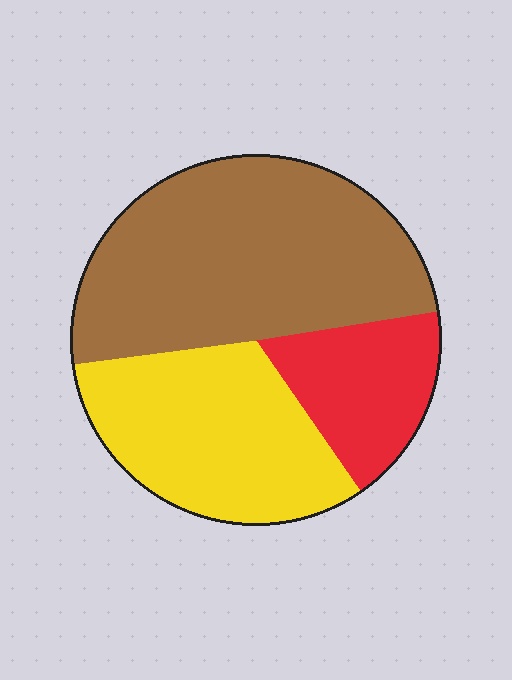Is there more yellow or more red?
Yellow.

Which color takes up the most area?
Brown, at roughly 50%.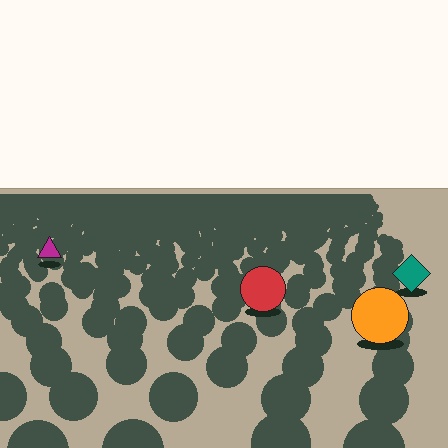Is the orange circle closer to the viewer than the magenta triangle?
Yes. The orange circle is closer — you can tell from the texture gradient: the ground texture is coarser near it.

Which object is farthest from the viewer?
The magenta triangle is farthest from the viewer. It appears smaller and the ground texture around it is denser.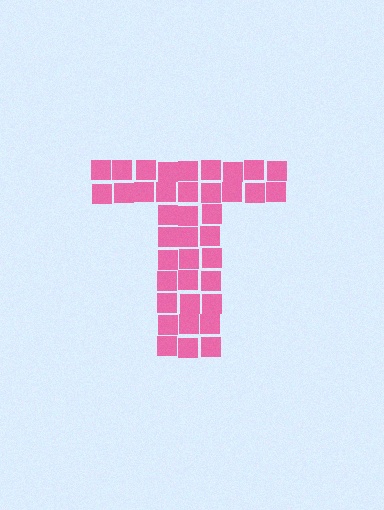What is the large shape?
The large shape is the letter T.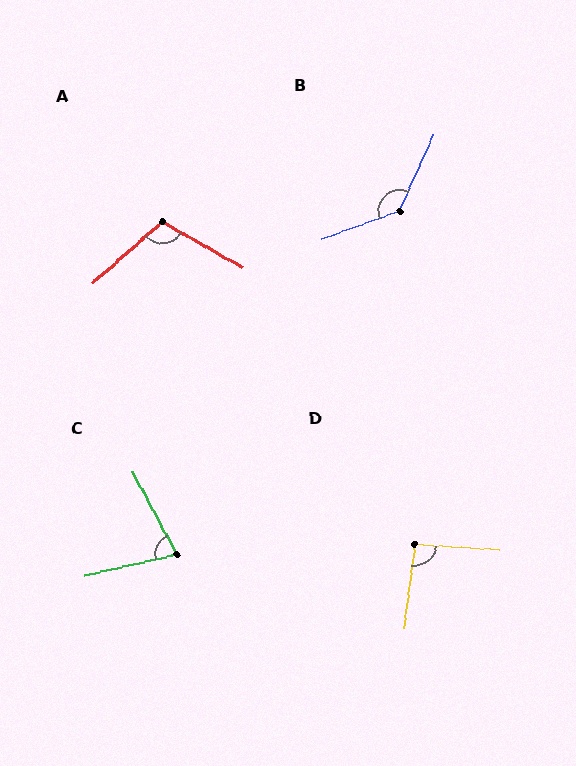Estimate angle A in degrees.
Approximately 109 degrees.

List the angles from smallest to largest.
C (75°), D (94°), A (109°), B (134°).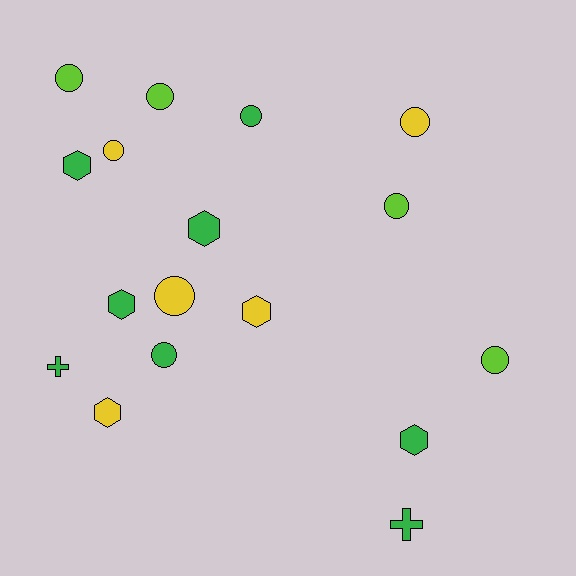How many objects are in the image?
There are 17 objects.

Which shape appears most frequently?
Circle, with 9 objects.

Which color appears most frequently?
Green, with 8 objects.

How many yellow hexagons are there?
There are 2 yellow hexagons.